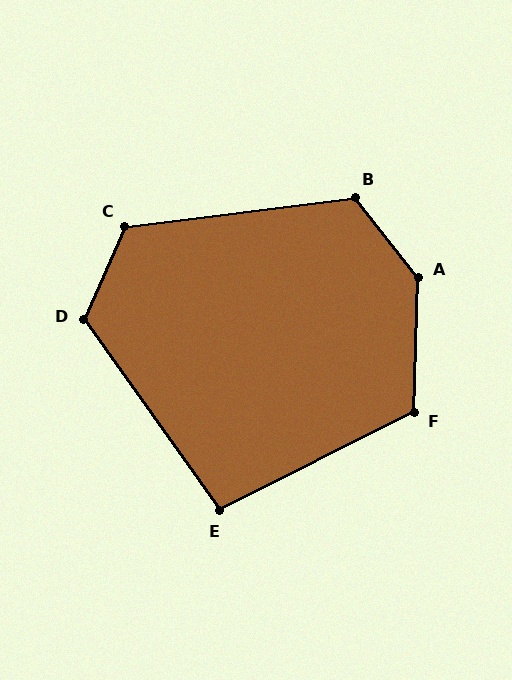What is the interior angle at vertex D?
Approximately 121 degrees (obtuse).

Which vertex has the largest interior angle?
A, at approximately 140 degrees.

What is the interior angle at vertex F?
Approximately 118 degrees (obtuse).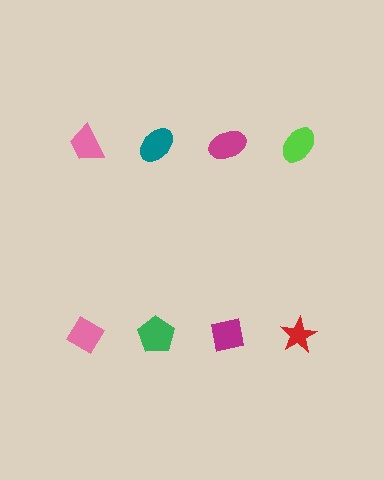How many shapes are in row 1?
4 shapes.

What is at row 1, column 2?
A teal ellipse.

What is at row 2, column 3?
A magenta square.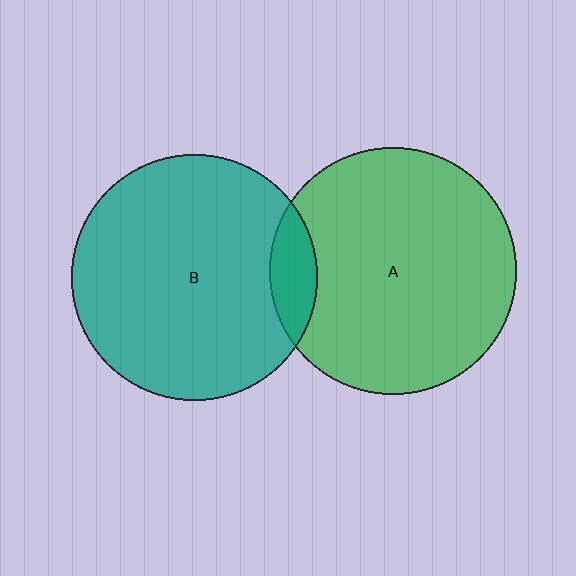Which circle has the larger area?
Circle A (green).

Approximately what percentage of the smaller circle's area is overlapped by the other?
Approximately 10%.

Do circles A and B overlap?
Yes.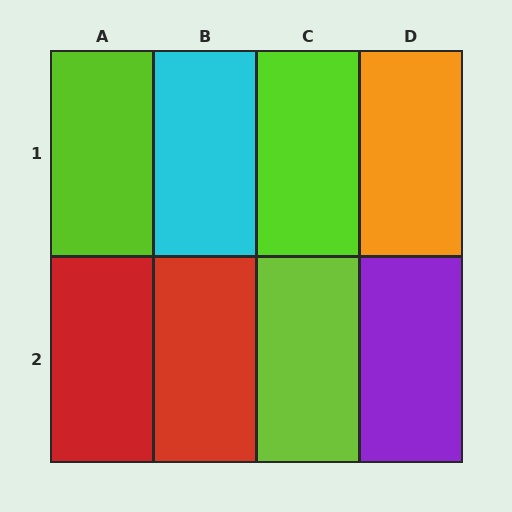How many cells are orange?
1 cell is orange.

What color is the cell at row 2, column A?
Red.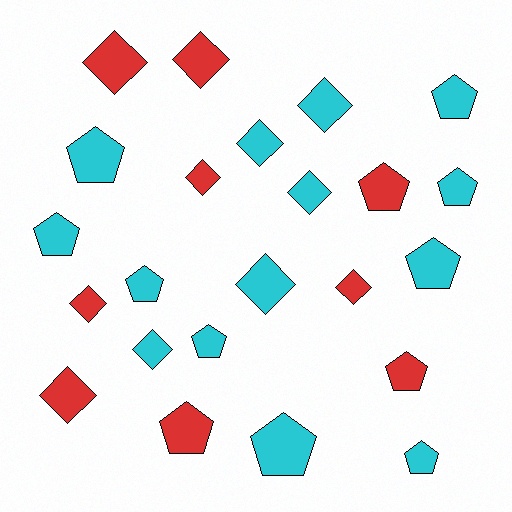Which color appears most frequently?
Cyan, with 14 objects.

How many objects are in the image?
There are 23 objects.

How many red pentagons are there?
There are 3 red pentagons.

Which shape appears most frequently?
Pentagon, with 12 objects.